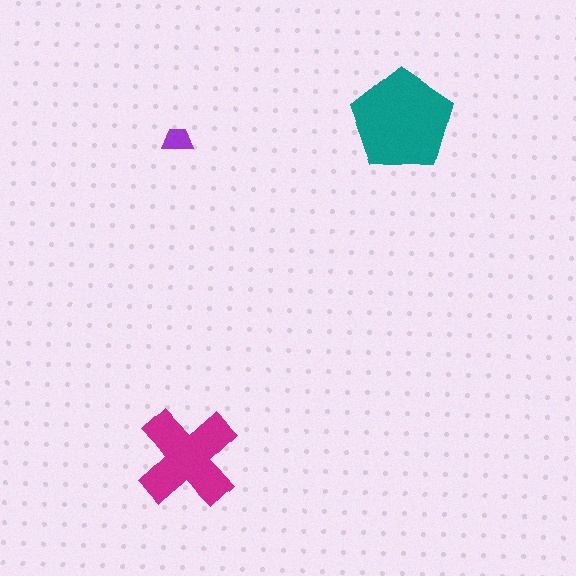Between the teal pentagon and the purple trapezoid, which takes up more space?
The teal pentagon.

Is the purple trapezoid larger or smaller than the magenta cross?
Smaller.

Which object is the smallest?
The purple trapezoid.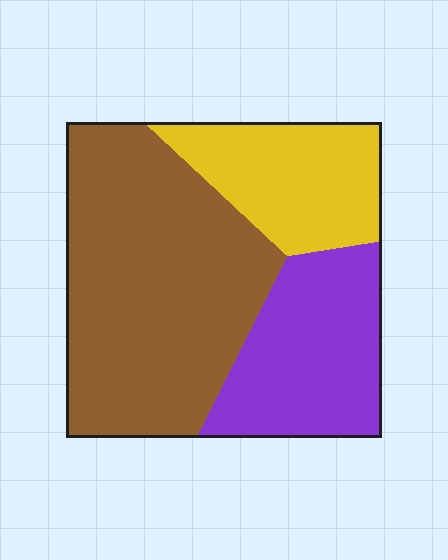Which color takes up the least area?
Yellow, at roughly 20%.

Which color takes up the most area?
Brown, at roughly 50%.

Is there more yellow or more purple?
Purple.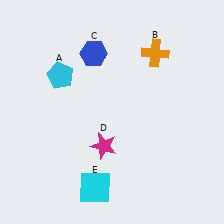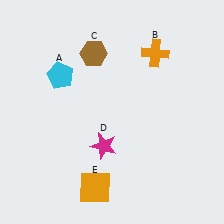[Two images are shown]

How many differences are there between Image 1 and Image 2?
There are 2 differences between the two images.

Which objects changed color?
C changed from blue to brown. E changed from cyan to orange.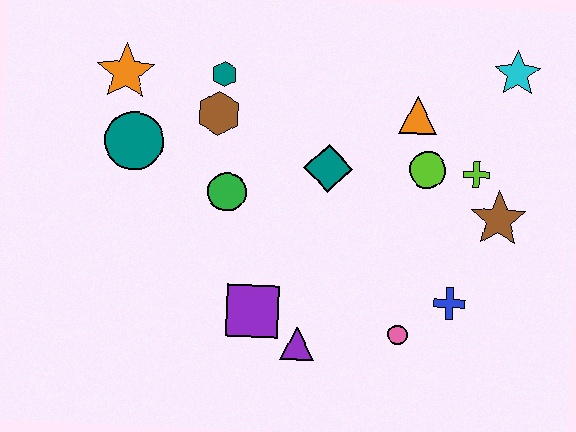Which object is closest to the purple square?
The purple triangle is closest to the purple square.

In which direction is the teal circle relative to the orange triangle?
The teal circle is to the left of the orange triangle.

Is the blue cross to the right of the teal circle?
Yes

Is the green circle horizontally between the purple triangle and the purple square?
No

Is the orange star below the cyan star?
Yes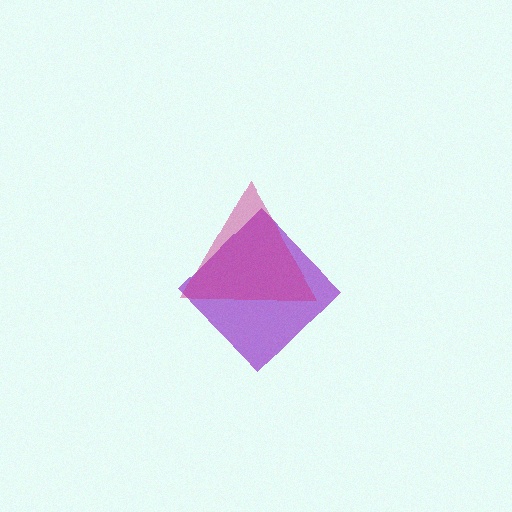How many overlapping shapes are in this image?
There are 2 overlapping shapes in the image.